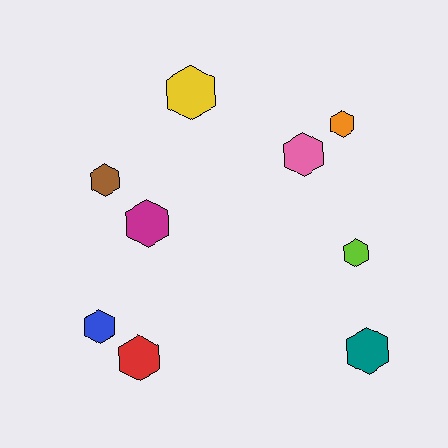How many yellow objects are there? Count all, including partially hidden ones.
There is 1 yellow object.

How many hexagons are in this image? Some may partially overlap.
There are 9 hexagons.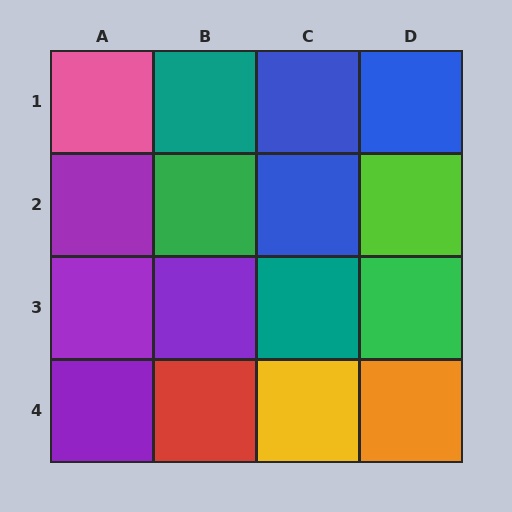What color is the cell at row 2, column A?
Purple.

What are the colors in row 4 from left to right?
Purple, red, yellow, orange.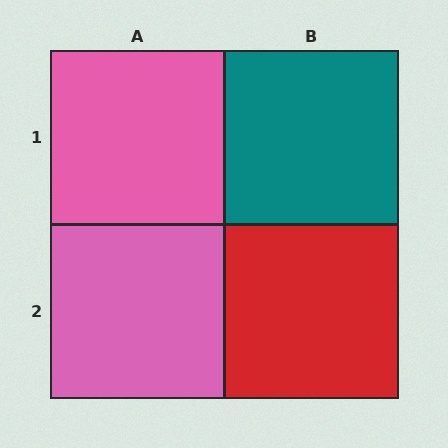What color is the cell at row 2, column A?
Pink.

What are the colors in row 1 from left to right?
Pink, teal.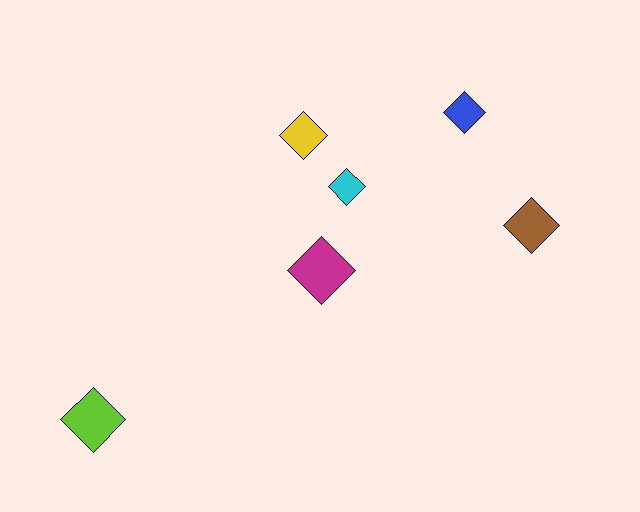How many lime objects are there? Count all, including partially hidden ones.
There is 1 lime object.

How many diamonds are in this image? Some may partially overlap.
There are 6 diamonds.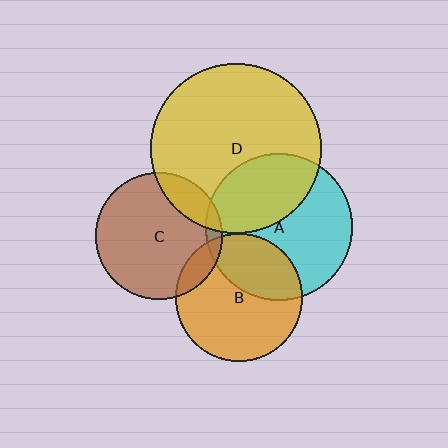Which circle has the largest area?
Circle D (yellow).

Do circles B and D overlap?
Yes.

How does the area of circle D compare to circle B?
Approximately 1.8 times.